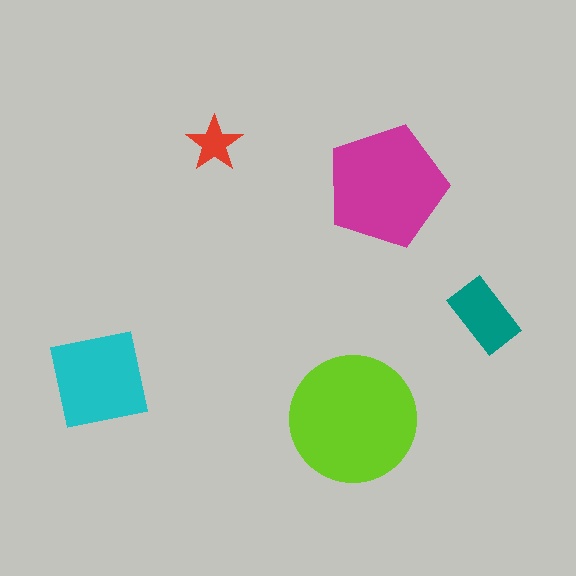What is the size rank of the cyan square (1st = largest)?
3rd.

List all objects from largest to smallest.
The lime circle, the magenta pentagon, the cyan square, the teal rectangle, the red star.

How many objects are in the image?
There are 5 objects in the image.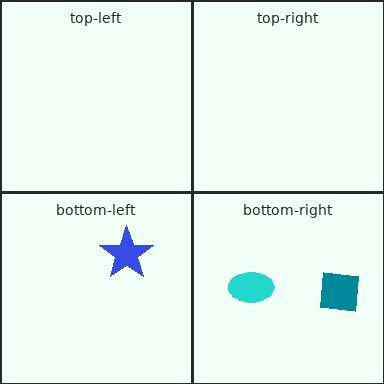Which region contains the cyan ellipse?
The bottom-right region.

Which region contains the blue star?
The bottom-left region.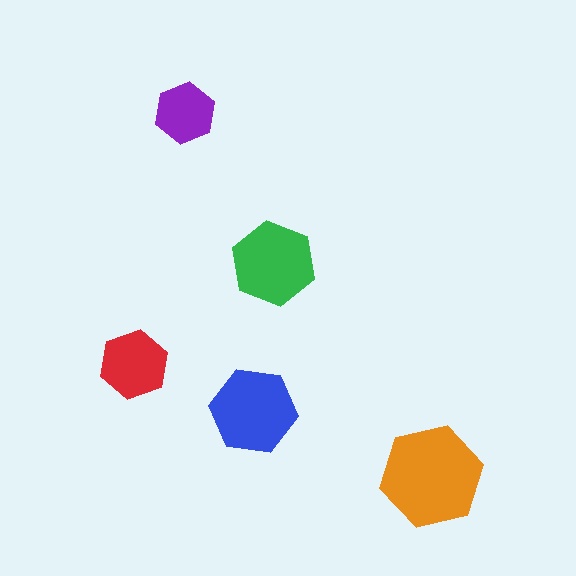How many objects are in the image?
There are 5 objects in the image.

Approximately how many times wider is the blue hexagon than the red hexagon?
About 1.5 times wider.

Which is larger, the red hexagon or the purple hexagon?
The red one.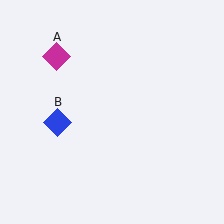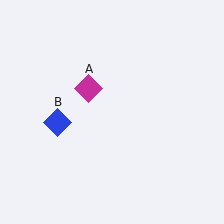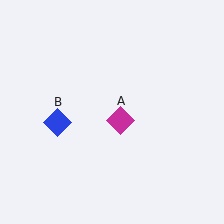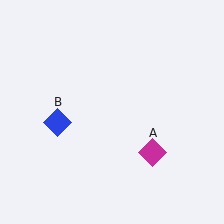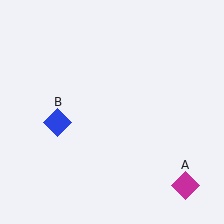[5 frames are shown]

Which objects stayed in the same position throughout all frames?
Blue diamond (object B) remained stationary.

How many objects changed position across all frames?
1 object changed position: magenta diamond (object A).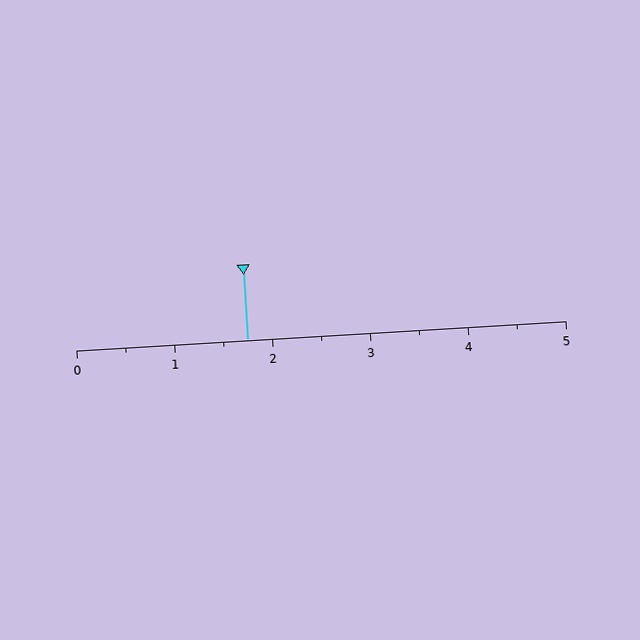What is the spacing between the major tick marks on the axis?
The major ticks are spaced 1 apart.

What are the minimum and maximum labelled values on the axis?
The axis runs from 0 to 5.